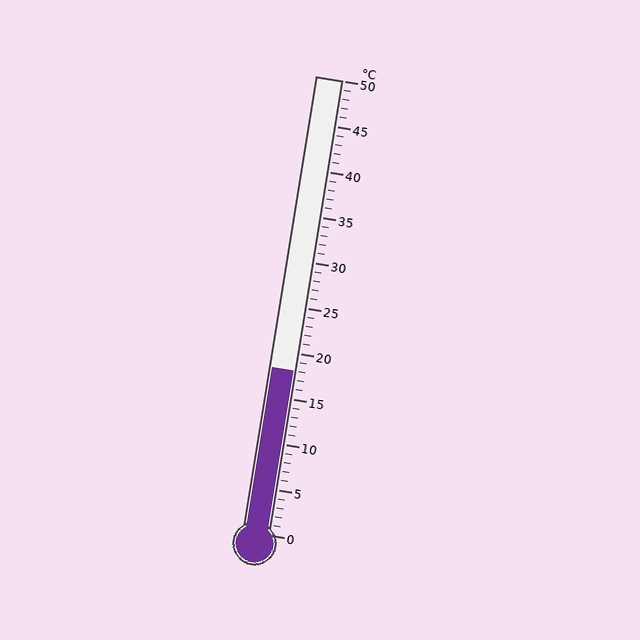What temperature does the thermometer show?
The thermometer shows approximately 18°C.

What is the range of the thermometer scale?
The thermometer scale ranges from 0°C to 50°C.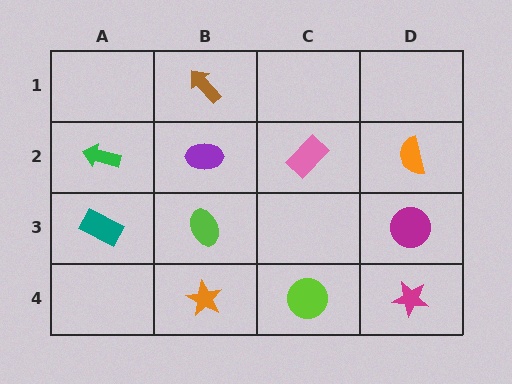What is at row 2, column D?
An orange semicircle.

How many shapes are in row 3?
3 shapes.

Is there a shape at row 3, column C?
No, that cell is empty.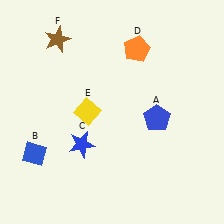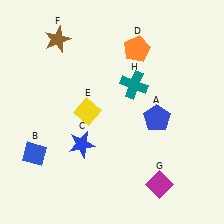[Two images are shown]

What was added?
A magenta diamond (G), a teal cross (H) were added in Image 2.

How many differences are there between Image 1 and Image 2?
There are 2 differences between the two images.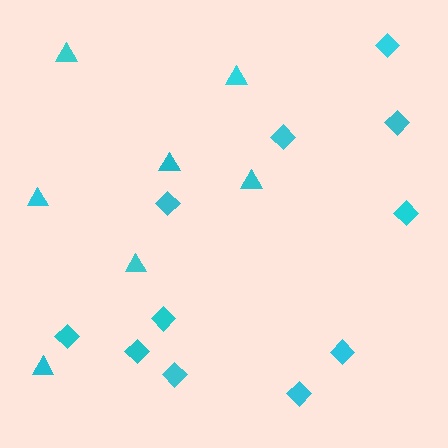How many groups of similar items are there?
There are 2 groups: one group of triangles (7) and one group of diamonds (11).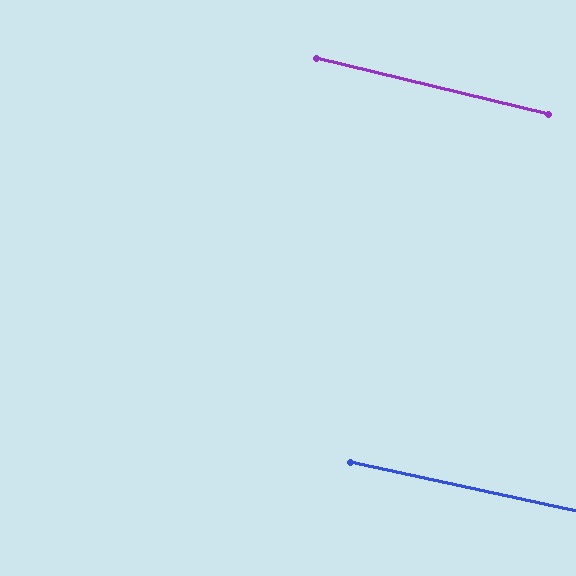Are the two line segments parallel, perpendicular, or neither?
Parallel — their directions differ by only 1.6°.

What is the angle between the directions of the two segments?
Approximately 2 degrees.